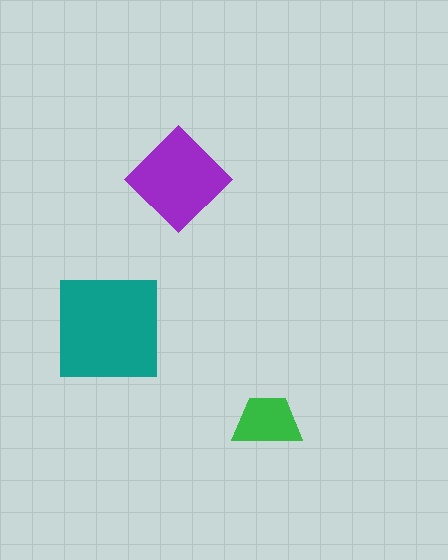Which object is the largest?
The teal square.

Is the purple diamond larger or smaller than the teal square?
Smaller.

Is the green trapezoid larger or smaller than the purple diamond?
Smaller.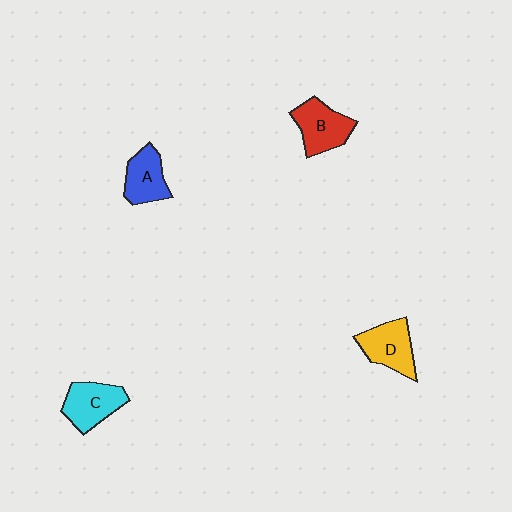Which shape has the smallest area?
Shape A (blue).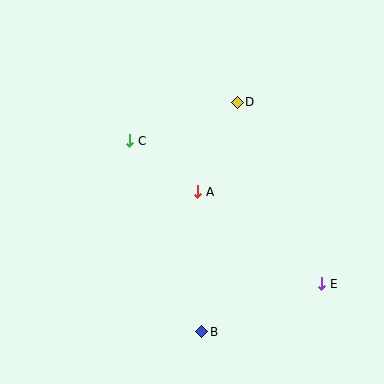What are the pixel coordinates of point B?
Point B is at (202, 332).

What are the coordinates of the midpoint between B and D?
The midpoint between B and D is at (219, 217).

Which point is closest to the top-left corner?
Point C is closest to the top-left corner.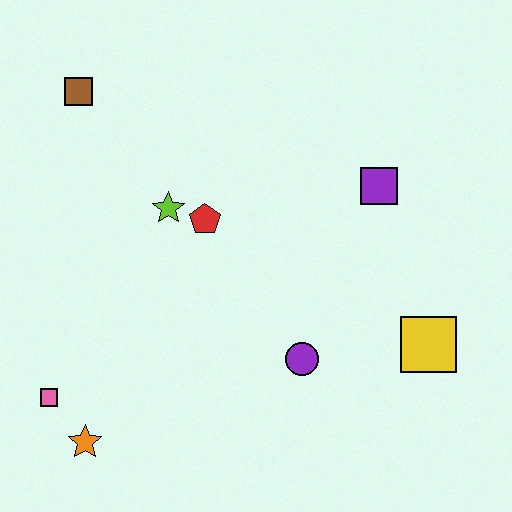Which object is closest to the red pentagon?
The lime star is closest to the red pentagon.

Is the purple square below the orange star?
No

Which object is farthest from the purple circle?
The brown square is farthest from the purple circle.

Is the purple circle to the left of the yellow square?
Yes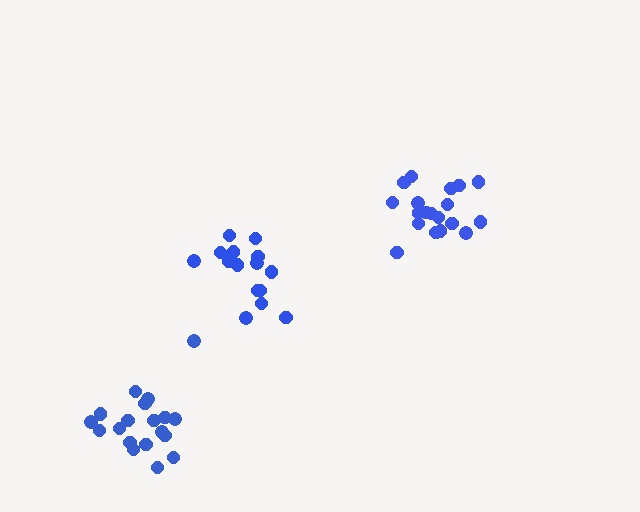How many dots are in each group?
Group 1: 19 dots, Group 2: 15 dots, Group 3: 19 dots (53 total).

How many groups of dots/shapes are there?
There are 3 groups.